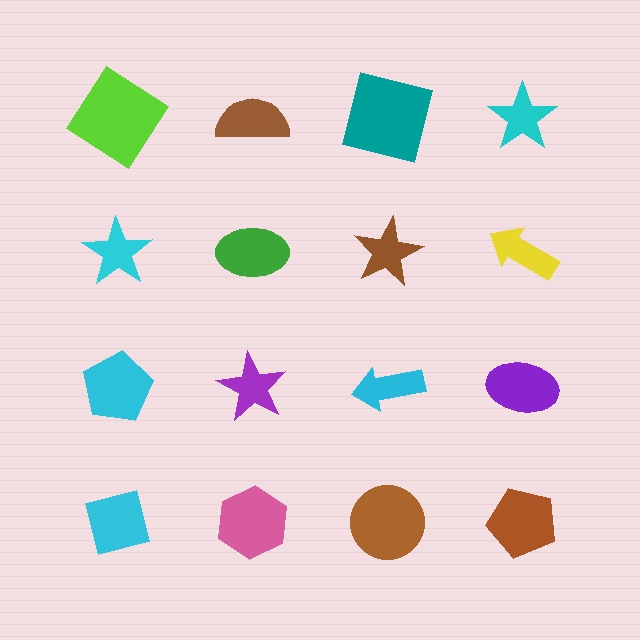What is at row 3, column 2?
A purple star.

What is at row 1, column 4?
A cyan star.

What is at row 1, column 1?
A lime diamond.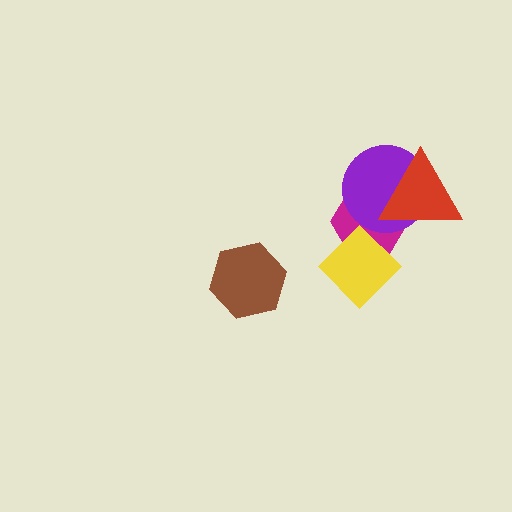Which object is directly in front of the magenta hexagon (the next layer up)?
The purple circle is directly in front of the magenta hexagon.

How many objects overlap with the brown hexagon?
0 objects overlap with the brown hexagon.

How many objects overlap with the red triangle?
2 objects overlap with the red triangle.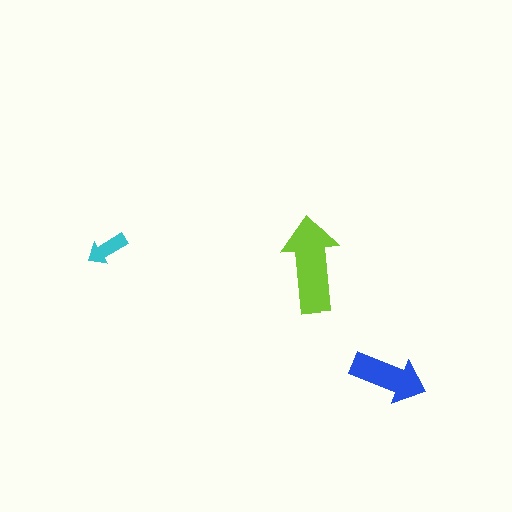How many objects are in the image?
There are 3 objects in the image.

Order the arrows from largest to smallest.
the lime one, the blue one, the cyan one.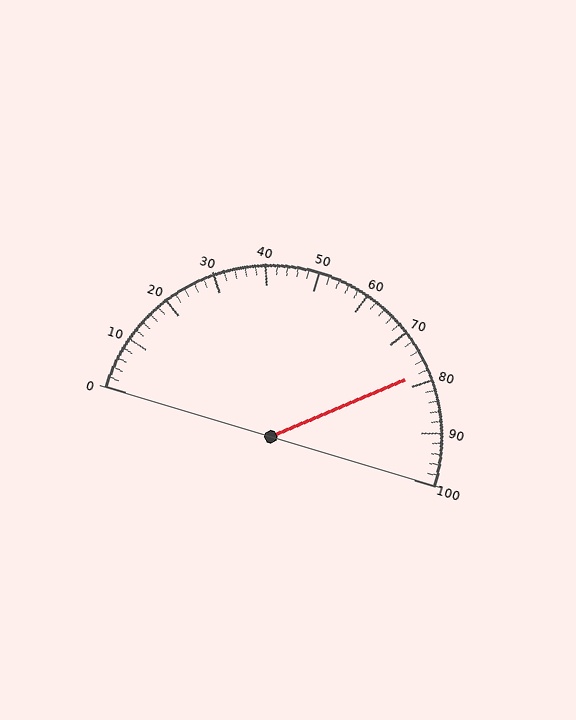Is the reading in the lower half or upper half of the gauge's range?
The reading is in the upper half of the range (0 to 100).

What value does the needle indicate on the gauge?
The needle indicates approximately 78.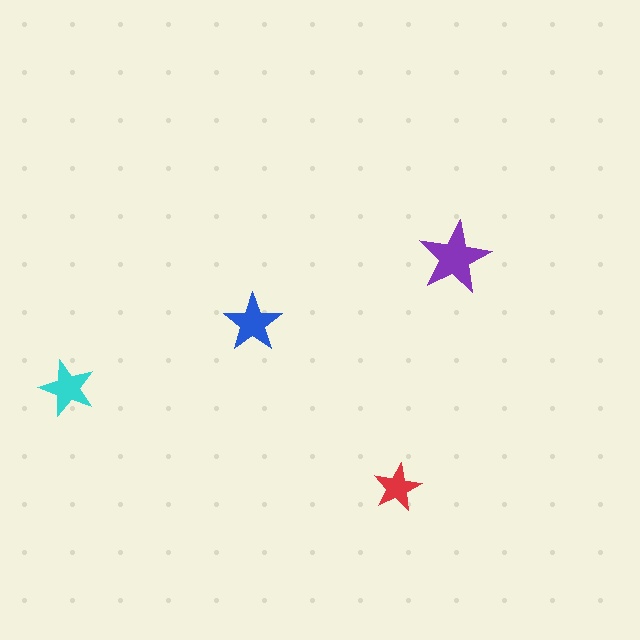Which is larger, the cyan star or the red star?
The cyan one.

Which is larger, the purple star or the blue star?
The purple one.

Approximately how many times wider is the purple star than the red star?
About 1.5 times wider.